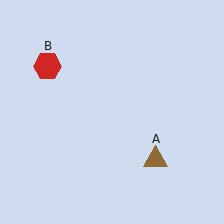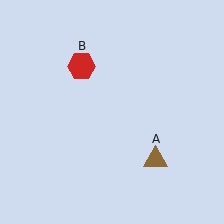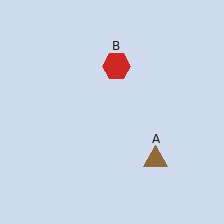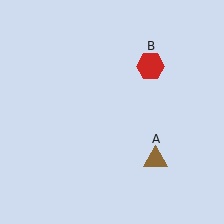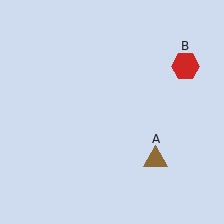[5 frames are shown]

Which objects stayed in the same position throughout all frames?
Brown triangle (object A) remained stationary.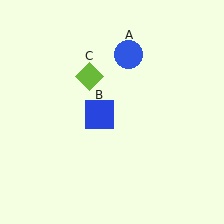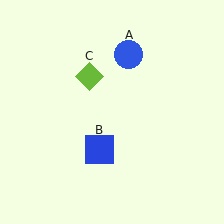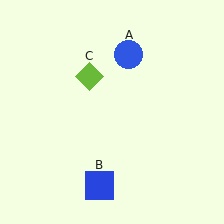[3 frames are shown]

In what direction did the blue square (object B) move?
The blue square (object B) moved down.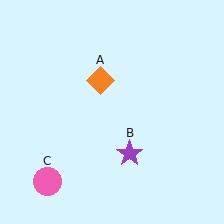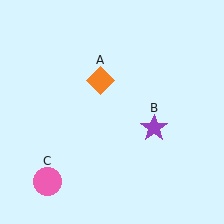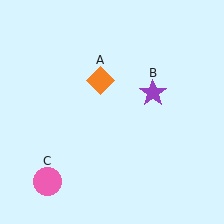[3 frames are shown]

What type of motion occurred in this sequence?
The purple star (object B) rotated counterclockwise around the center of the scene.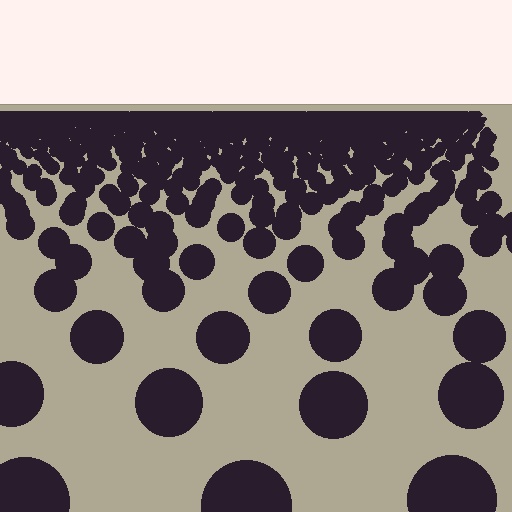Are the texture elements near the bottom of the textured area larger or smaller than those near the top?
Larger. Near the bottom, elements are closer to the viewer and appear at a bigger on-screen size.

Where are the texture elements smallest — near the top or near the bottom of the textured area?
Near the top.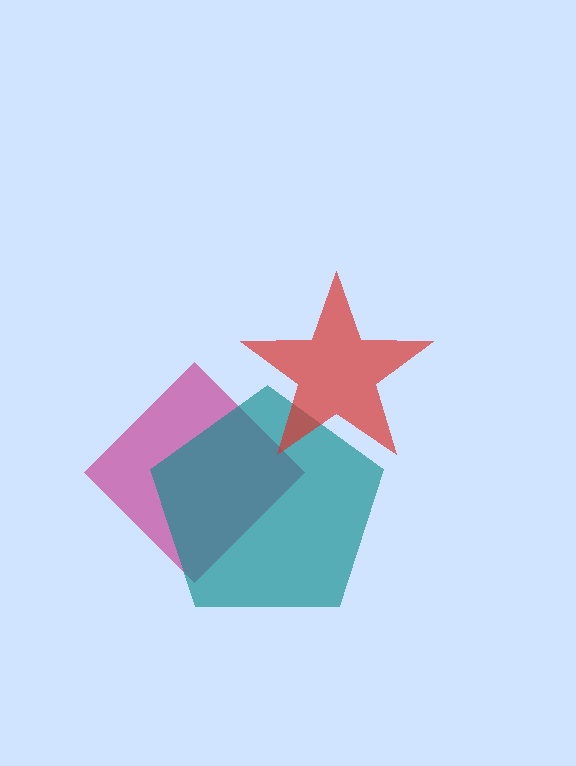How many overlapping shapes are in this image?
There are 3 overlapping shapes in the image.